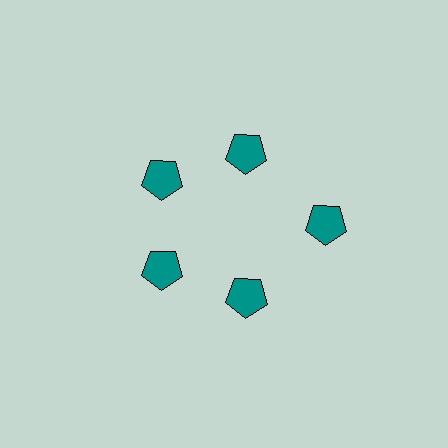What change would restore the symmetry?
The symmetry would be restored by moving it inward, back onto the ring so that all 5 pentagons sit at equal angles and equal distance from the center.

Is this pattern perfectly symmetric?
No. The 5 teal pentagons are arranged in a ring, but one element near the 3 o'clock position is pushed outward from the center, breaking the 5-fold rotational symmetry.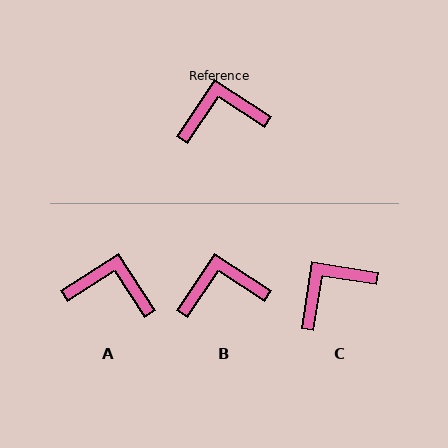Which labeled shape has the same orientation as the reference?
B.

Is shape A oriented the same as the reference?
No, it is off by about 24 degrees.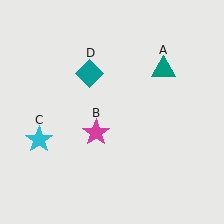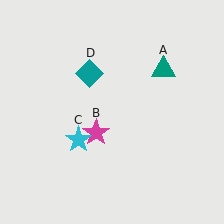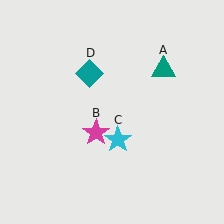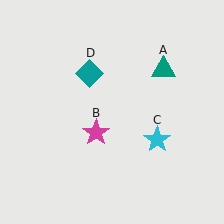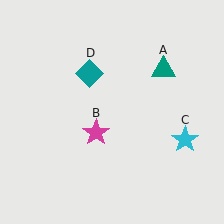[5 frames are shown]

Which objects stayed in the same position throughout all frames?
Teal triangle (object A) and magenta star (object B) and teal diamond (object D) remained stationary.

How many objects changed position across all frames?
1 object changed position: cyan star (object C).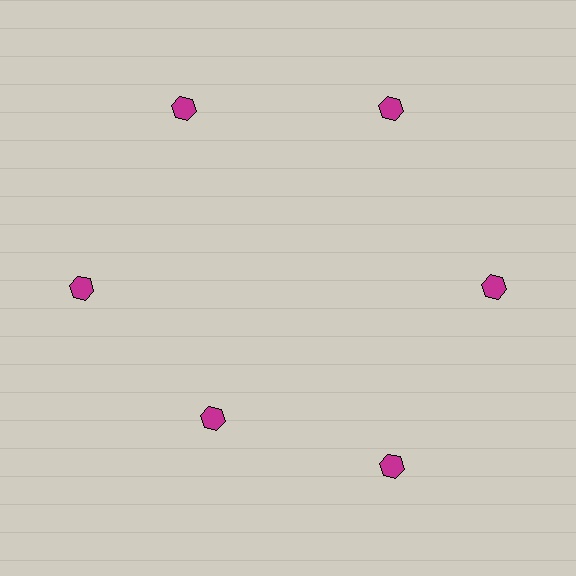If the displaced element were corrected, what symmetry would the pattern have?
It would have 6-fold rotational symmetry — the pattern would map onto itself every 60 degrees.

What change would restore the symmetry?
The symmetry would be restored by moving it outward, back onto the ring so that all 6 hexagons sit at equal angles and equal distance from the center.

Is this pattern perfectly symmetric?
No. The 6 magenta hexagons are arranged in a ring, but one element near the 7 o'clock position is pulled inward toward the center, breaking the 6-fold rotational symmetry.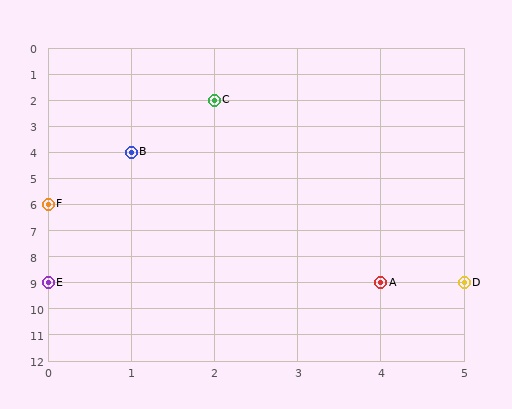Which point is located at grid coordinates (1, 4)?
Point B is at (1, 4).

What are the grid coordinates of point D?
Point D is at grid coordinates (5, 9).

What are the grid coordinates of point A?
Point A is at grid coordinates (4, 9).